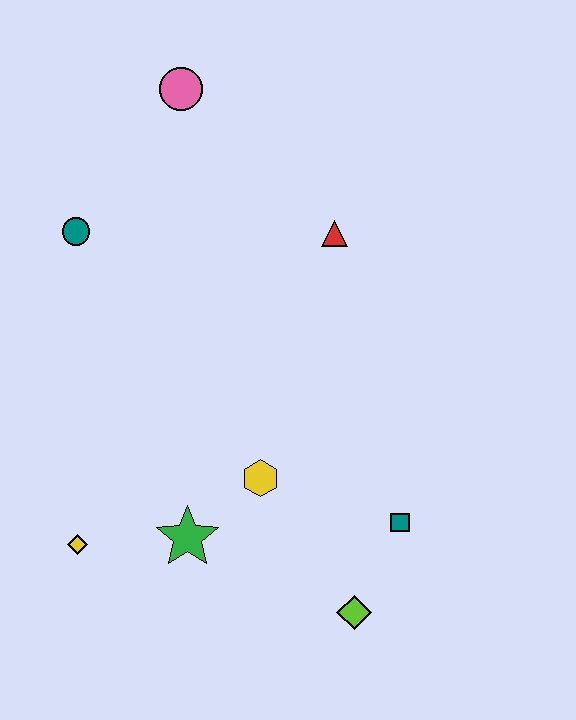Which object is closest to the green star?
The yellow hexagon is closest to the green star.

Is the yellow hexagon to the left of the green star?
No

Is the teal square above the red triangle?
No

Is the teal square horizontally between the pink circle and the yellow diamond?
No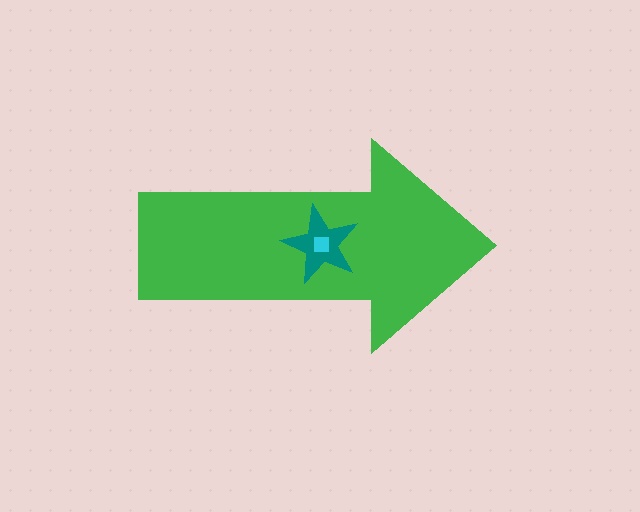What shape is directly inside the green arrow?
The teal star.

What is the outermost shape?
The green arrow.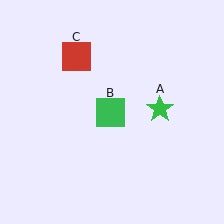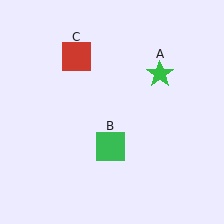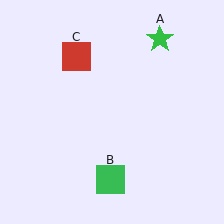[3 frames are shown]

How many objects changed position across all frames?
2 objects changed position: green star (object A), green square (object B).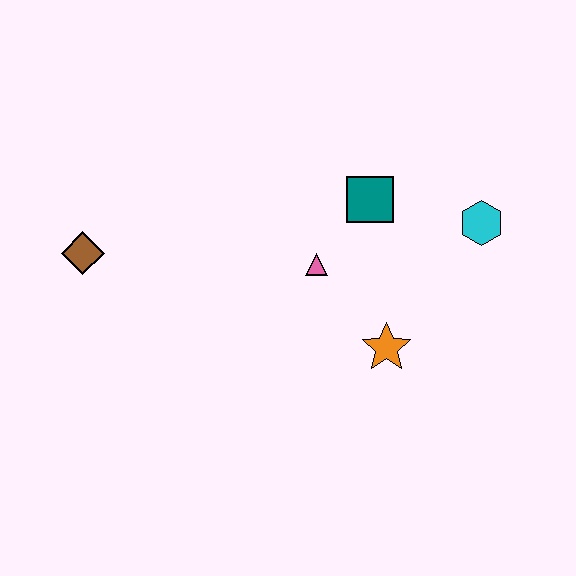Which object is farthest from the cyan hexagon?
The brown diamond is farthest from the cyan hexagon.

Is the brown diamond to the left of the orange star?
Yes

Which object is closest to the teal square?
The pink triangle is closest to the teal square.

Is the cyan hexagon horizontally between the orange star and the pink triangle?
No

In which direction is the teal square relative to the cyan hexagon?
The teal square is to the left of the cyan hexagon.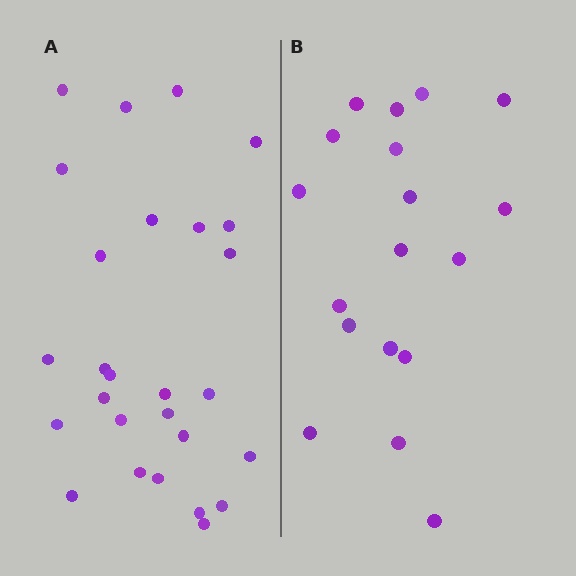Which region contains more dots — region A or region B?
Region A (the left region) has more dots.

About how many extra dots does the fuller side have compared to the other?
Region A has roughly 8 or so more dots than region B.